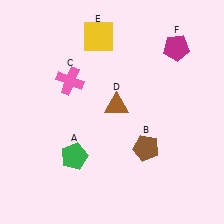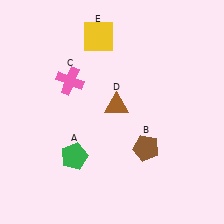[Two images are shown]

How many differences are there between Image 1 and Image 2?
There is 1 difference between the two images.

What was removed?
The magenta pentagon (F) was removed in Image 2.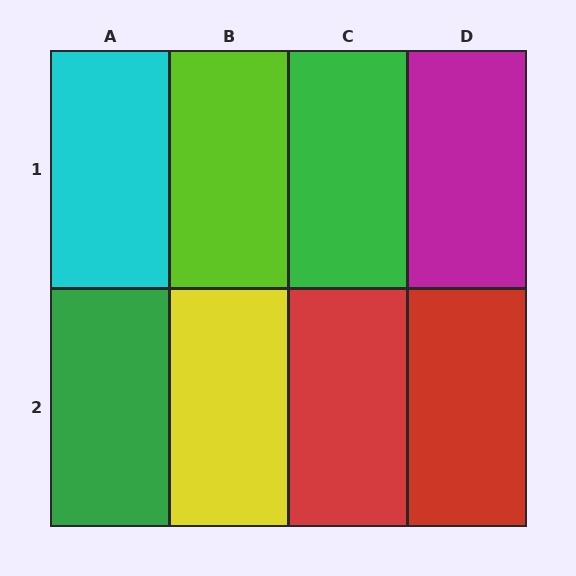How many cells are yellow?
1 cell is yellow.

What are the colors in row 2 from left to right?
Green, yellow, red, red.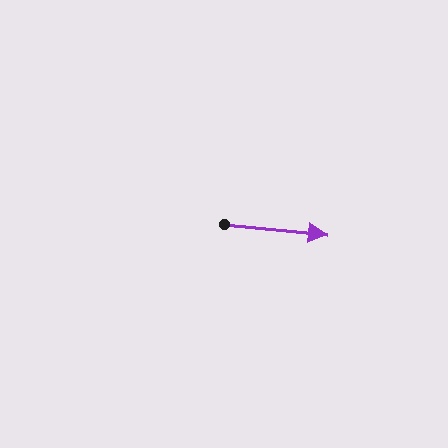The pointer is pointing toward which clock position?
Roughly 3 o'clock.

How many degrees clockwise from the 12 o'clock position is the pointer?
Approximately 96 degrees.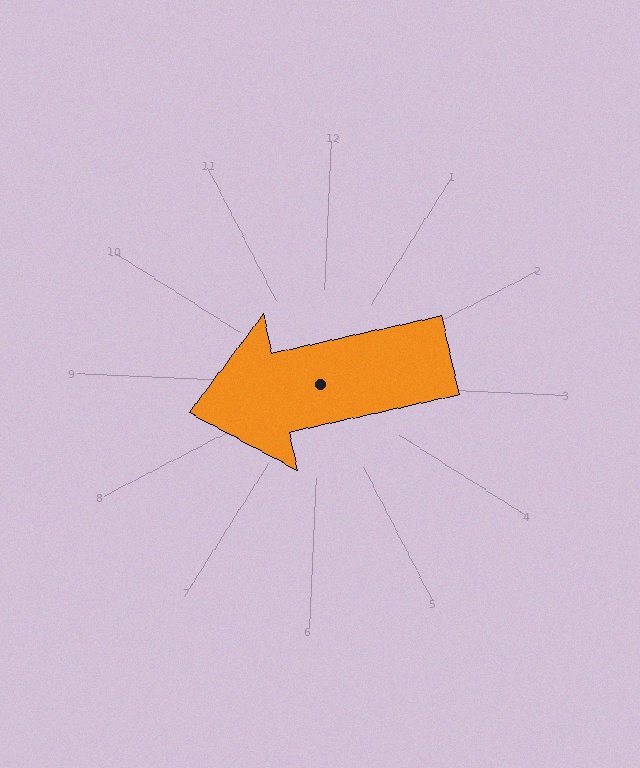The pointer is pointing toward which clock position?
Roughly 9 o'clock.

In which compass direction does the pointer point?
West.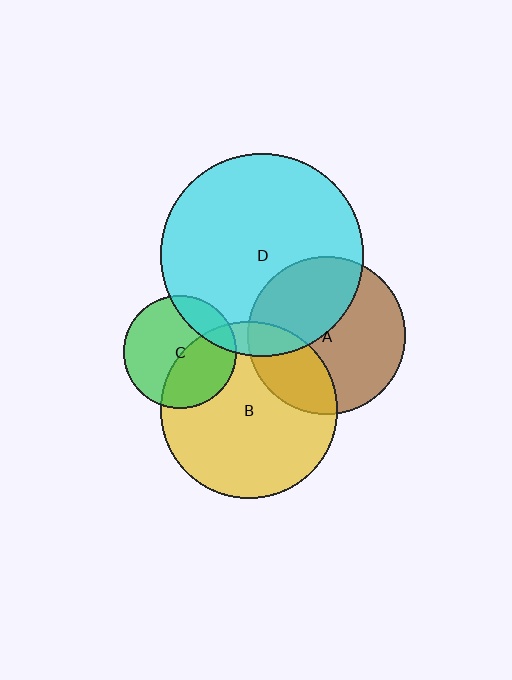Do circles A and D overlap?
Yes.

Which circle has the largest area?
Circle D (cyan).